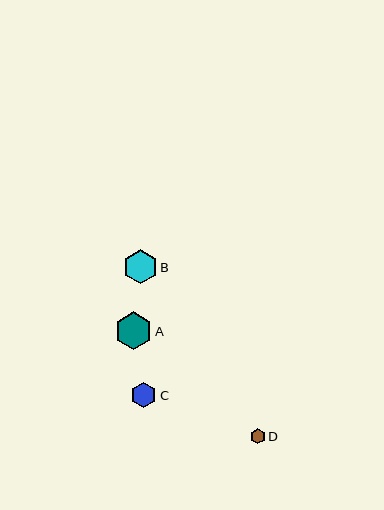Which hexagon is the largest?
Hexagon A is the largest with a size of approximately 37 pixels.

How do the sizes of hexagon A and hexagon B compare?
Hexagon A and hexagon B are approximately the same size.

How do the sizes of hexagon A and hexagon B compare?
Hexagon A and hexagon B are approximately the same size.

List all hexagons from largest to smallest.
From largest to smallest: A, B, C, D.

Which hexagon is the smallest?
Hexagon D is the smallest with a size of approximately 15 pixels.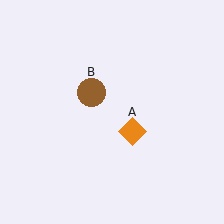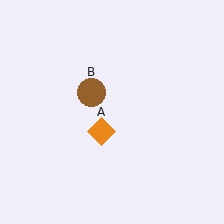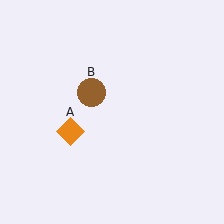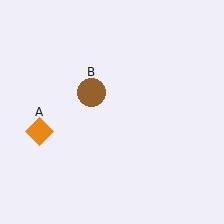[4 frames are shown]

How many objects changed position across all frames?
1 object changed position: orange diamond (object A).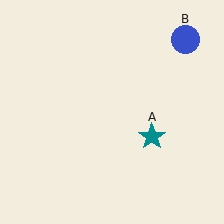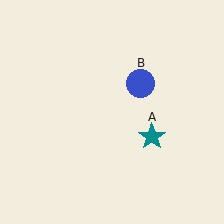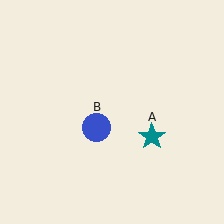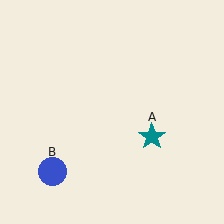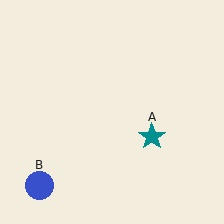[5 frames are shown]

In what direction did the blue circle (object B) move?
The blue circle (object B) moved down and to the left.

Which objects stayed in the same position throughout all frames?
Teal star (object A) remained stationary.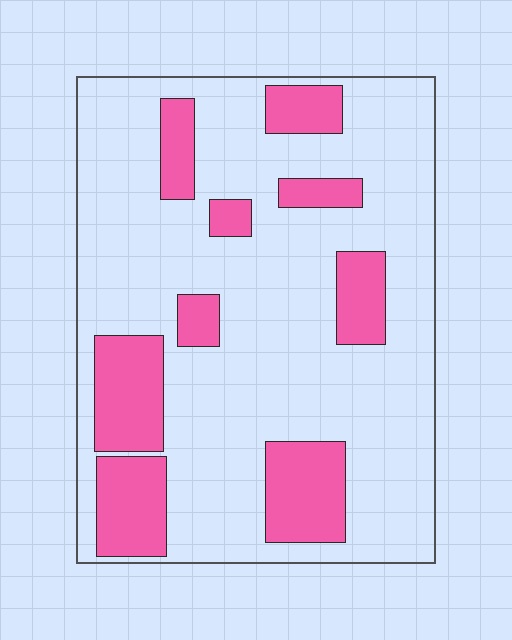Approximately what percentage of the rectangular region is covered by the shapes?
Approximately 25%.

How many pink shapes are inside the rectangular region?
9.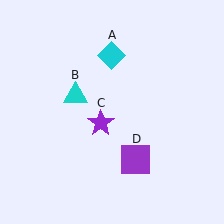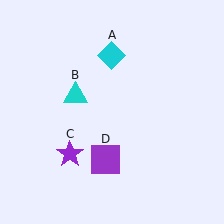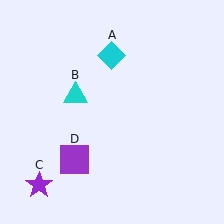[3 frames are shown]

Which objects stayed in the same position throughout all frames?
Cyan diamond (object A) and cyan triangle (object B) remained stationary.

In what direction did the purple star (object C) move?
The purple star (object C) moved down and to the left.